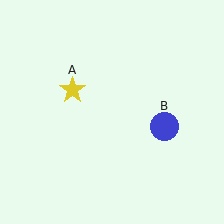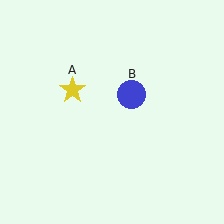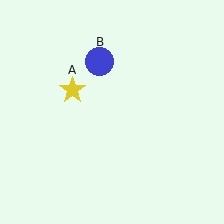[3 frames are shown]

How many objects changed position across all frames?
1 object changed position: blue circle (object B).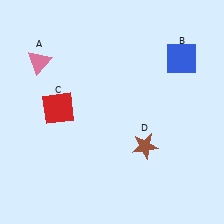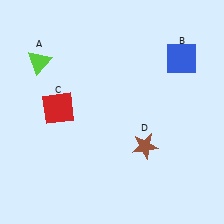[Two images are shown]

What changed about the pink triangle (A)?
In Image 1, A is pink. In Image 2, it changed to lime.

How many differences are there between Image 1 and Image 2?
There is 1 difference between the two images.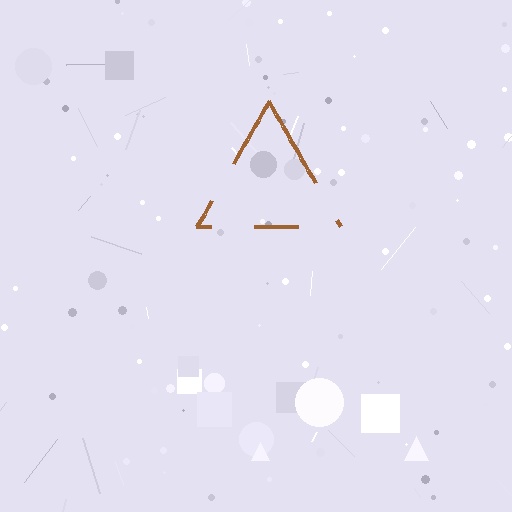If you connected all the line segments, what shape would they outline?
They would outline a triangle.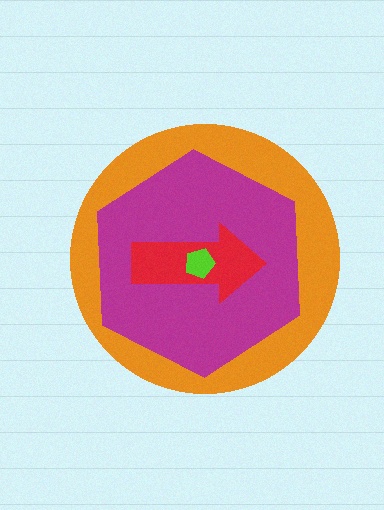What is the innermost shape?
The lime pentagon.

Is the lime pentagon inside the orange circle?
Yes.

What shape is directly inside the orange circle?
The magenta hexagon.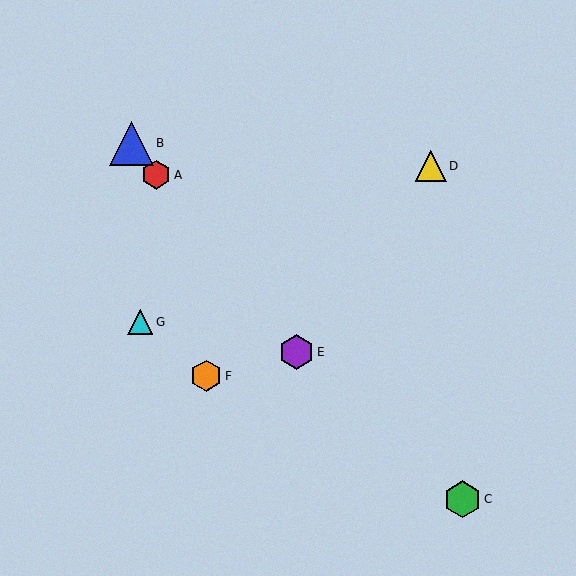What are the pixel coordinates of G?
Object G is at (140, 322).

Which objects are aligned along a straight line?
Objects A, B, E are aligned along a straight line.